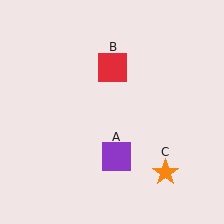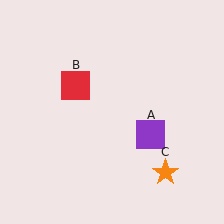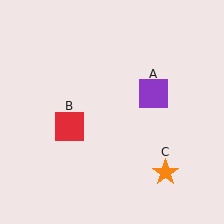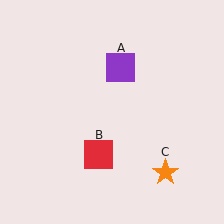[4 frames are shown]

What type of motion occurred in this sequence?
The purple square (object A), red square (object B) rotated counterclockwise around the center of the scene.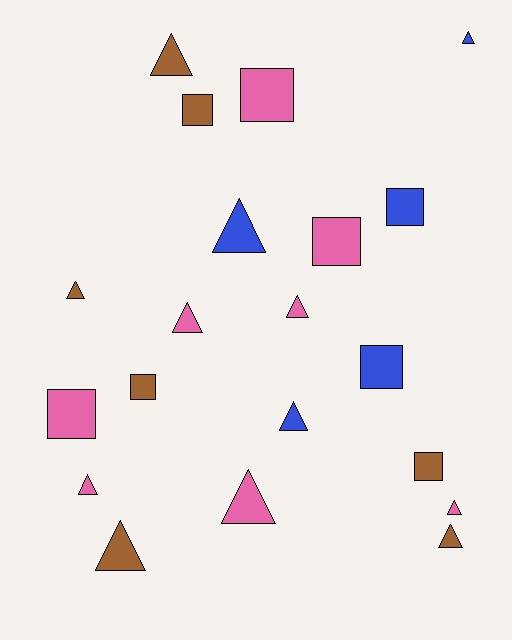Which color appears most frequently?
Pink, with 8 objects.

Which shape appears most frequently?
Triangle, with 12 objects.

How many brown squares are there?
There are 3 brown squares.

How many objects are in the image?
There are 20 objects.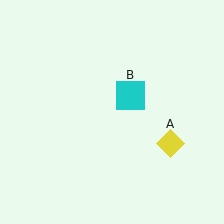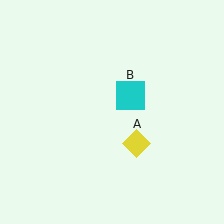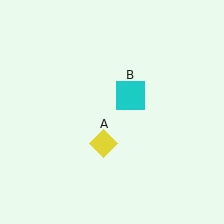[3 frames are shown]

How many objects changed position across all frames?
1 object changed position: yellow diamond (object A).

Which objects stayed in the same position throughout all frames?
Cyan square (object B) remained stationary.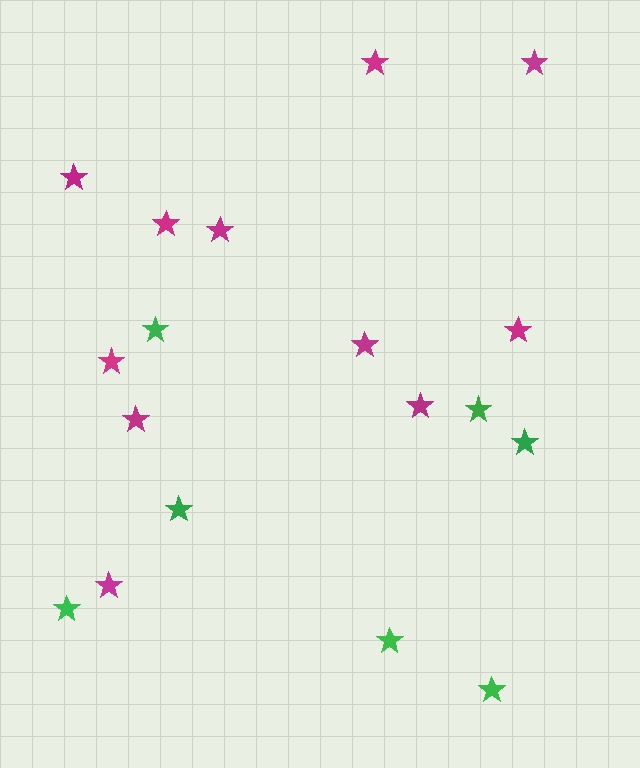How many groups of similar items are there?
There are 2 groups: one group of green stars (7) and one group of magenta stars (11).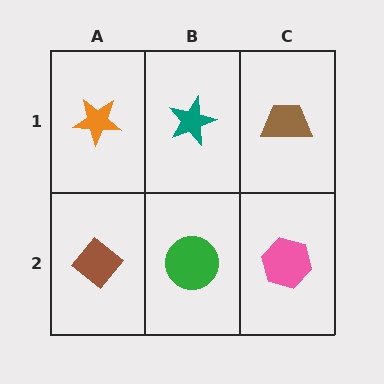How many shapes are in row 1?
3 shapes.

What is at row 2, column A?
A brown diamond.